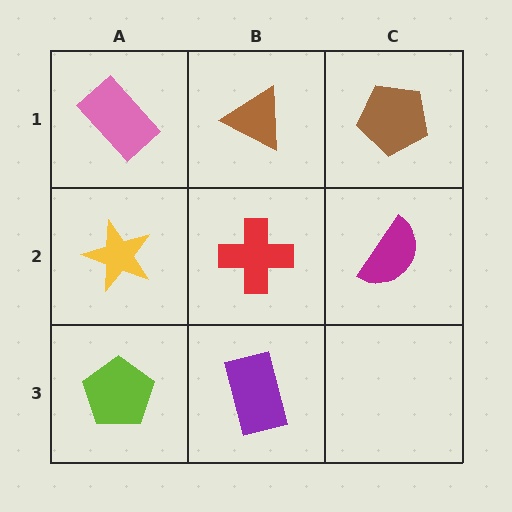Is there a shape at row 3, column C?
No, that cell is empty.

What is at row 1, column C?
A brown pentagon.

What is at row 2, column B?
A red cross.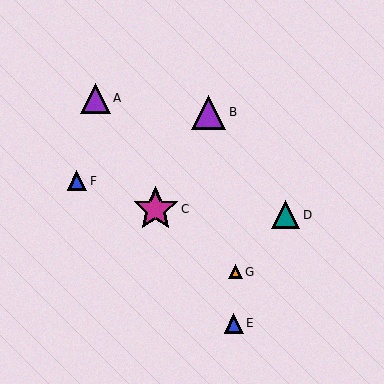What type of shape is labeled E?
Shape E is a blue triangle.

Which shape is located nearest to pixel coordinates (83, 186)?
The blue triangle (labeled F) at (77, 181) is nearest to that location.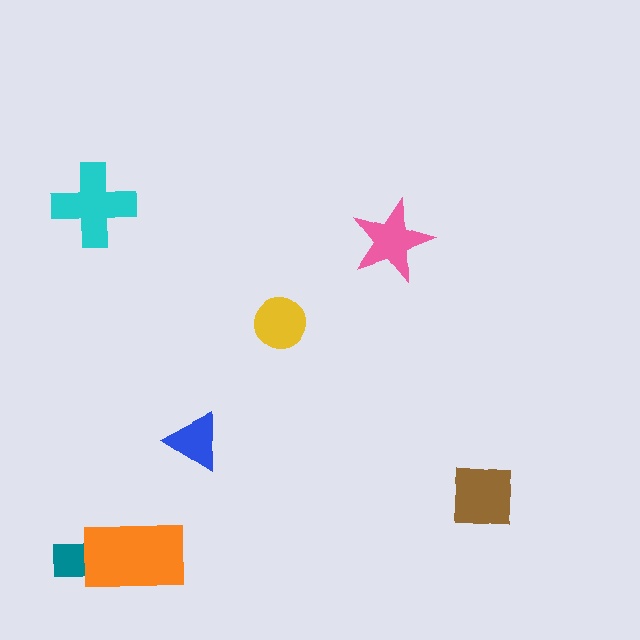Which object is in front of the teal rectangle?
The orange rectangle is in front of the teal rectangle.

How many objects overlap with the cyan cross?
0 objects overlap with the cyan cross.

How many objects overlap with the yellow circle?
0 objects overlap with the yellow circle.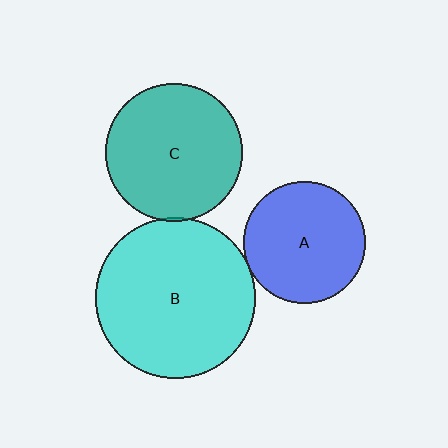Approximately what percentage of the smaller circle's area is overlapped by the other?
Approximately 5%.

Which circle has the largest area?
Circle B (cyan).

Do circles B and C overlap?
Yes.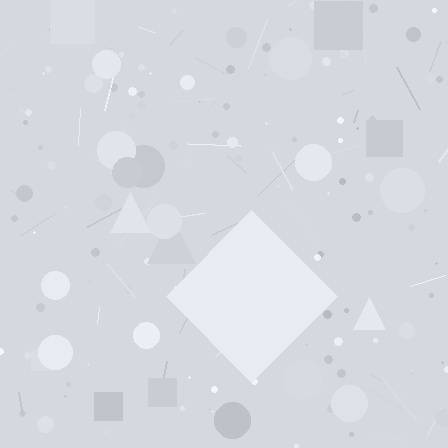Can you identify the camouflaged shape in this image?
The camouflaged shape is a diamond.